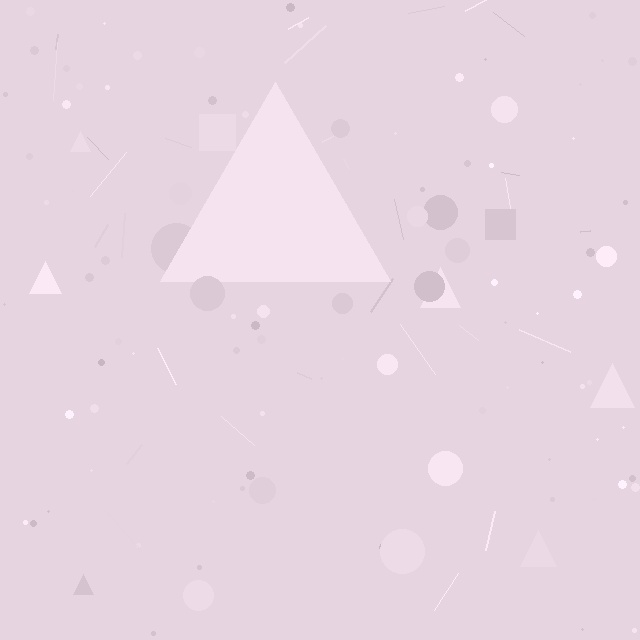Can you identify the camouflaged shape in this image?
The camouflaged shape is a triangle.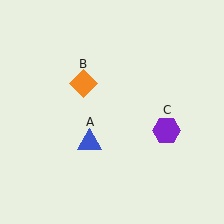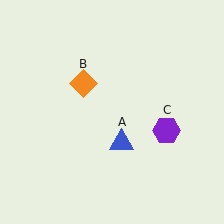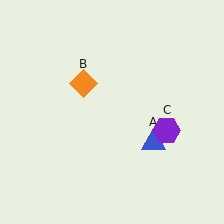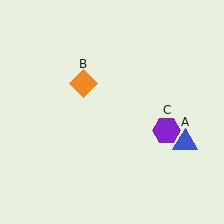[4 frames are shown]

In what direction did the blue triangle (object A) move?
The blue triangle (object A) moved right.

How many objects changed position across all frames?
1 object changed position: blue triangle (object A).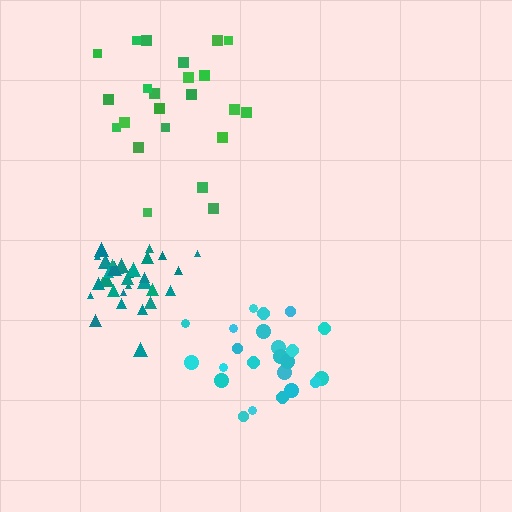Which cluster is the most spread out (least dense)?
Green.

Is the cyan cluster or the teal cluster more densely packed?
Teal.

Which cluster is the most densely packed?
Teal.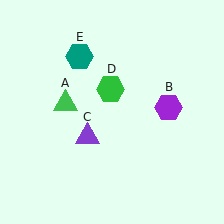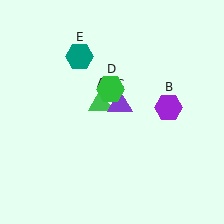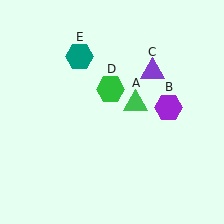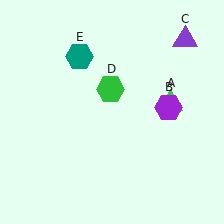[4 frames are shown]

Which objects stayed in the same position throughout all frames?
Purple hexagon (object B) and green hexagon (object D) and teal hexagon (object E) remained stationary.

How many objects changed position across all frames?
2 objects changed position: green triangle (object A), purple triangle (object C).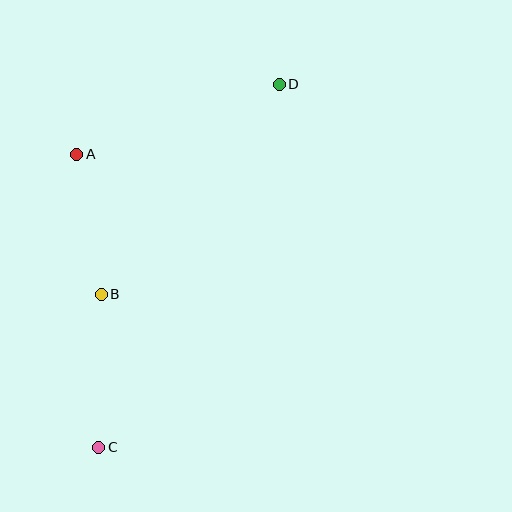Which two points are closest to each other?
Points A and B are closest to each other.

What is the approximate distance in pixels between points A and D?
The distance between A and D is approximately 214 pixels.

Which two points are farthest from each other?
Points C and D are farthest from each other.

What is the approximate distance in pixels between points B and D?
The distance between B and D is approximately 275 pixels.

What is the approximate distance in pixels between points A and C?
The distance between A and C is approximately 294 pixels.